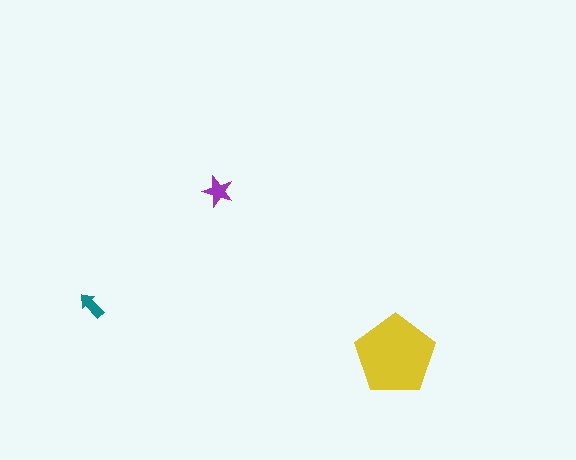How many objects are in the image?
There are 3 objects in the image.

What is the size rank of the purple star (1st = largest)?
2nd.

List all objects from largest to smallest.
The yellow pentagon, the purple star, the teal arrow.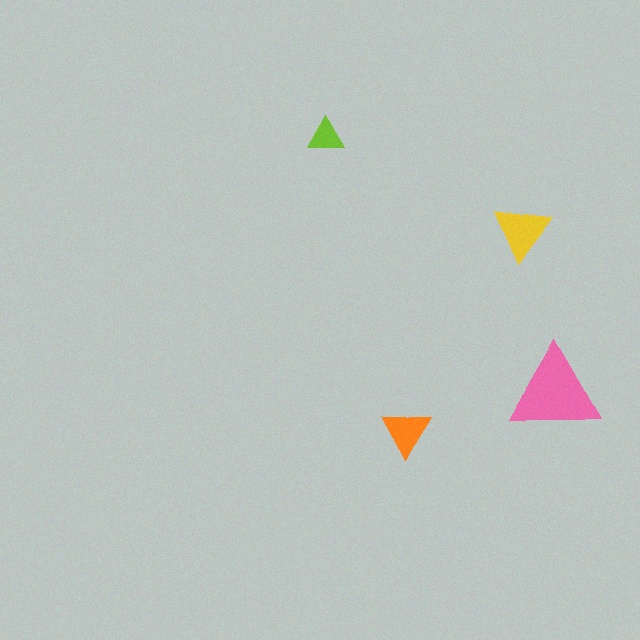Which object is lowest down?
The orange triangle is bottommost.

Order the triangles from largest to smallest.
the pink one, the yellow one, the orange one, the lime one.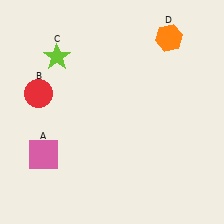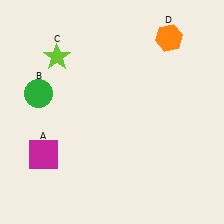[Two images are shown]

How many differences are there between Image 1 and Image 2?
There are 2 differences between the two images.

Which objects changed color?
A changed from pink to magenta. B changed from red to green.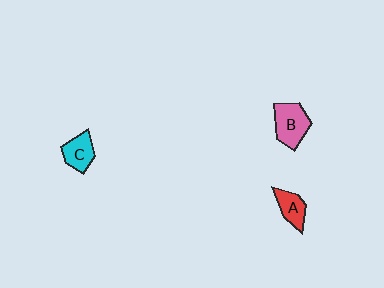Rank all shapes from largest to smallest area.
From largest to smallest: B (pink), C (cyan), A (red).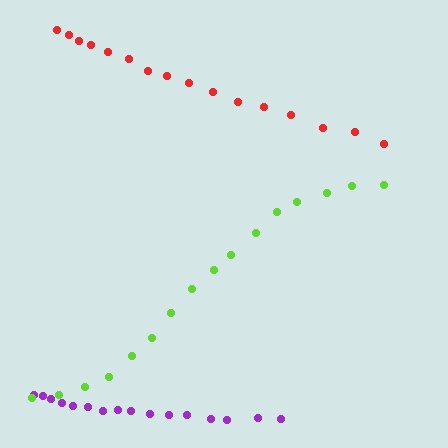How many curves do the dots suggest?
There are 3 distinct paths.